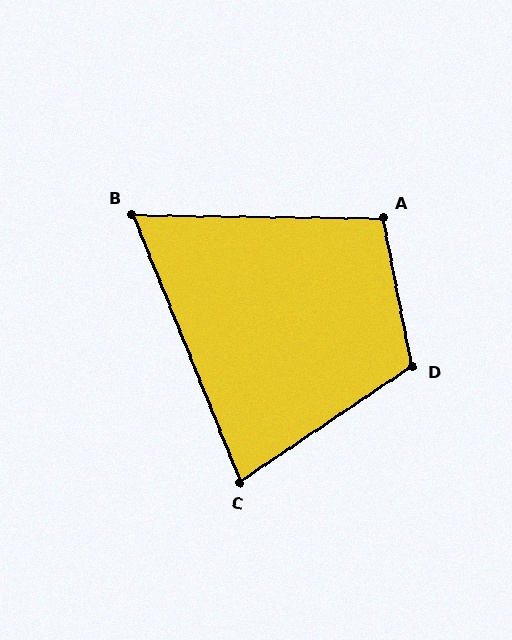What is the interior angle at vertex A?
Approximately 102 degrees (obtuse).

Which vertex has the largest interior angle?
D, at approximately 113 degrees.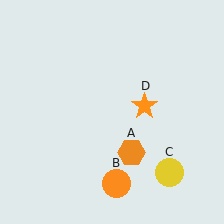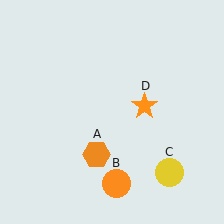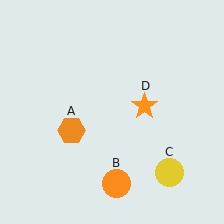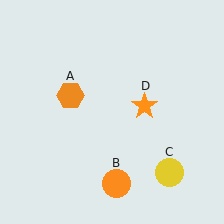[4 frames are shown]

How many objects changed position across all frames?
1 object changed position: orange hexagon (object A).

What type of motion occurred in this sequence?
The orange hexagon (object A) rotated clockwise around the center of the scene.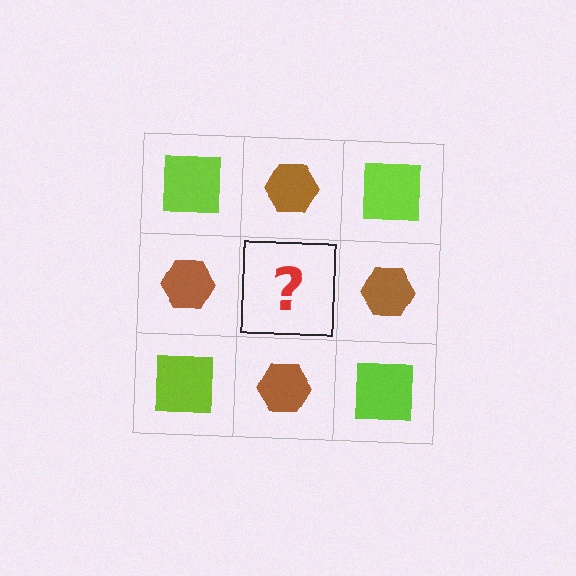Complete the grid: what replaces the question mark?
The question mark should be replaced with a lime square.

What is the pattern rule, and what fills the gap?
The rule is that it alternates lime square and brown hexagon in a checkerboard pattern. The gap should be filled with a lime square.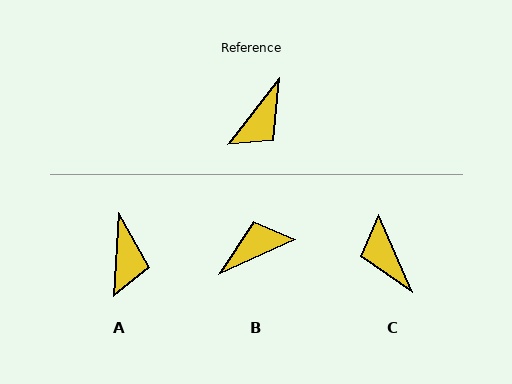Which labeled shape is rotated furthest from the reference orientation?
B, about 152 degrees away.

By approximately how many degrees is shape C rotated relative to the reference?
Approximately 119 degrees clockwise.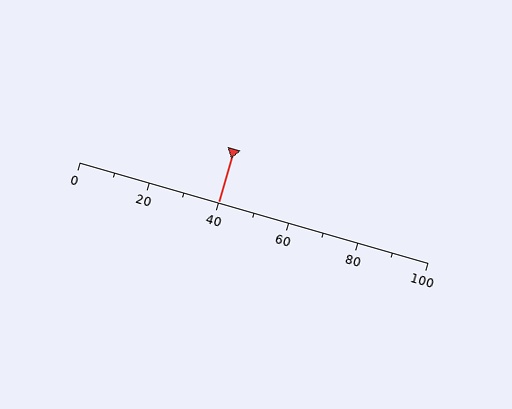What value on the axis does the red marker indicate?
The marker indicates approximately 40.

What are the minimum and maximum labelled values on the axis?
The axis runs from 0 to 100.